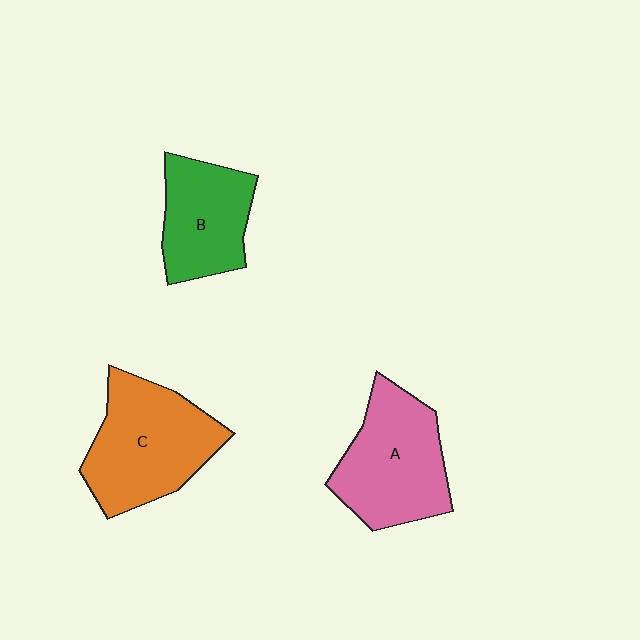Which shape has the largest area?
Shape C (orange).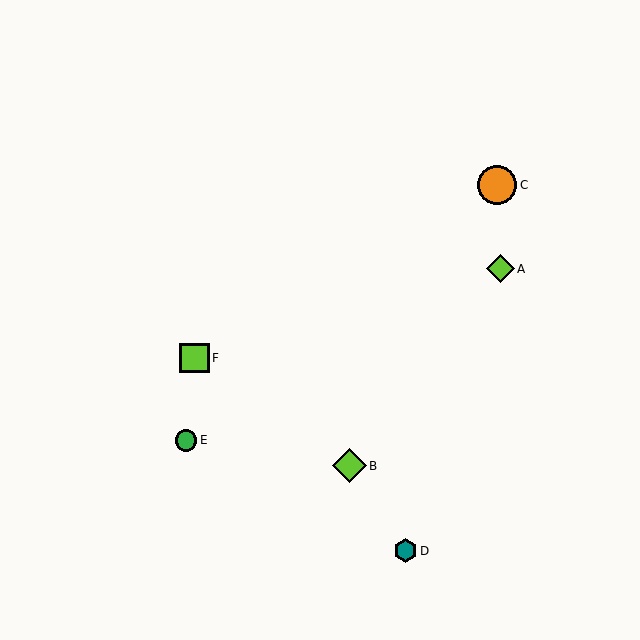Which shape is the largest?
The orange circle (labeled C) is the largest.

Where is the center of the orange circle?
The center of the orange circle is at (497, 185).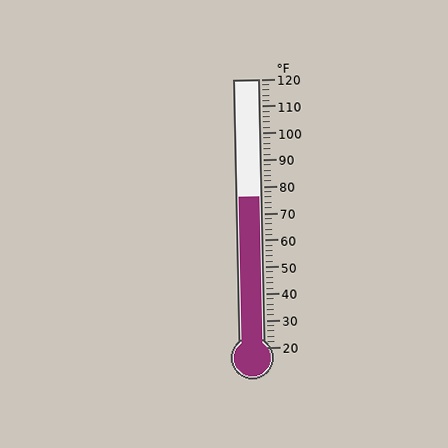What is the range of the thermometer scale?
The thermometer scale ranges from 20°F to 120°F.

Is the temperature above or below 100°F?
The temperature is below 100°F.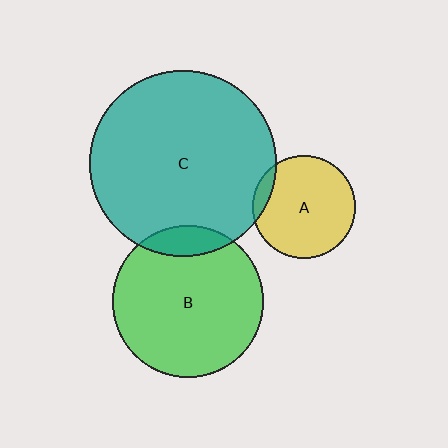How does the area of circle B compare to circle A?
Approximately 2.1 times.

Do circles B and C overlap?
Yes.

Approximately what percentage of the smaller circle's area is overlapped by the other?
Approximately 10%.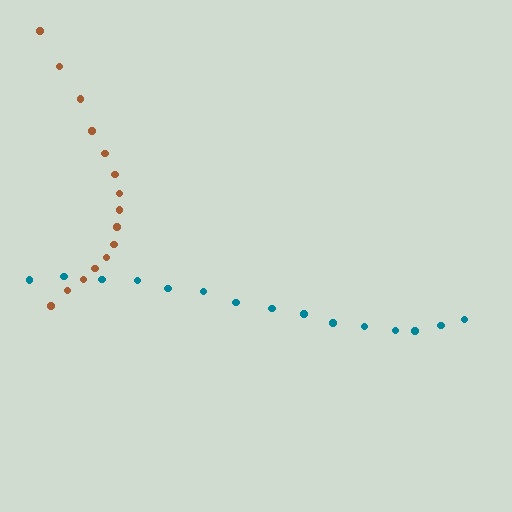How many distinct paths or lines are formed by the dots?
There are 2 distinct paths.